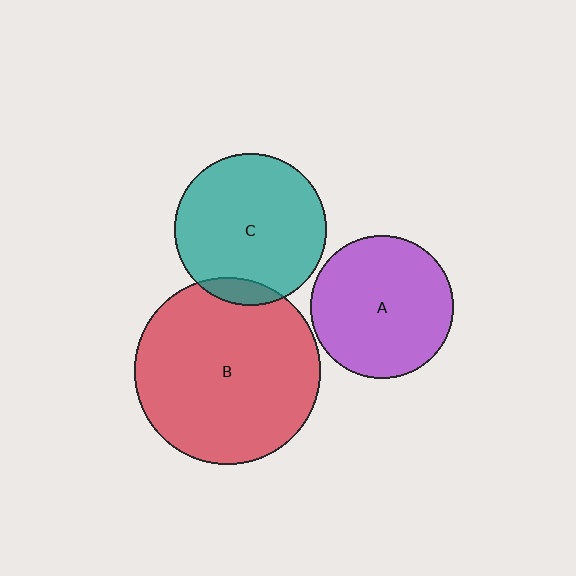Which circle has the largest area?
Circle B (red).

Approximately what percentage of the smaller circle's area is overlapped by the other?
Approximately 10%.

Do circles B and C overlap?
Yes.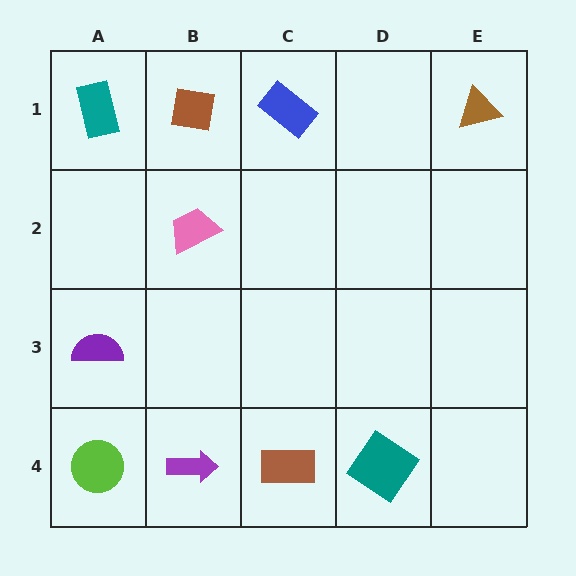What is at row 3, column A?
A purple semicircle.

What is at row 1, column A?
A teal rectangle.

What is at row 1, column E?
A brown triangle.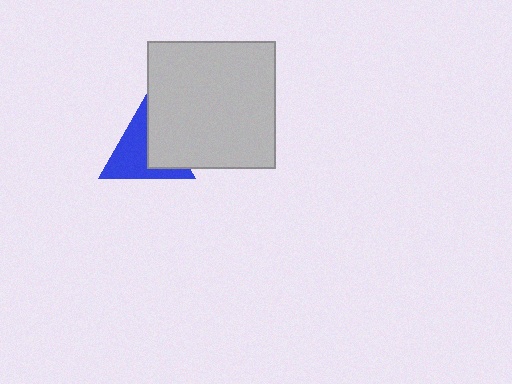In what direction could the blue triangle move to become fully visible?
The blue triangle could move left. That would shift it out from behind the light gray square entirely.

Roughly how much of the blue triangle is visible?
About half of it is visible (roughly 62%).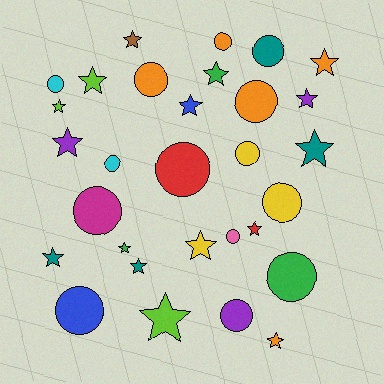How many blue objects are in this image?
There are 2 blue objects.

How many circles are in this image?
There are 14 circles.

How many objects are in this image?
There are 30 objects.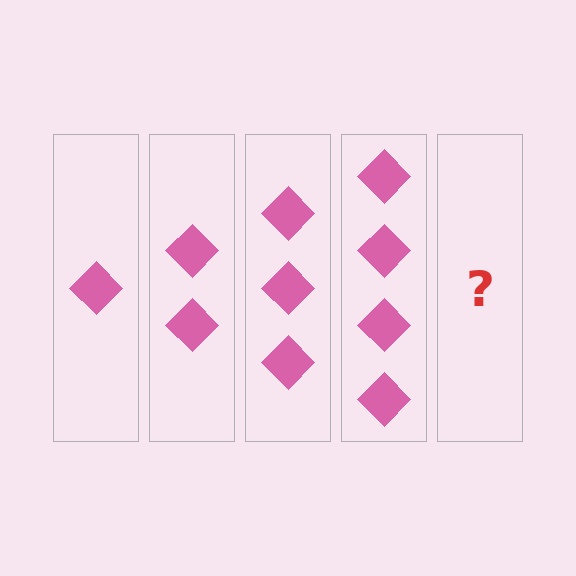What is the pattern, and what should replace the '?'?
The pattern is that each step adds one more diamond. The '?' should be 5 diamonds.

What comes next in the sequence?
The next element should be 5 diamonds.